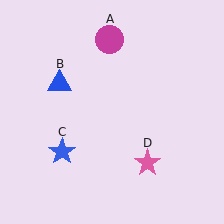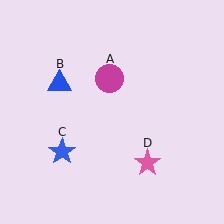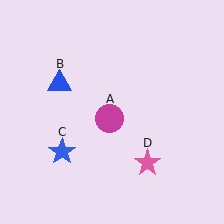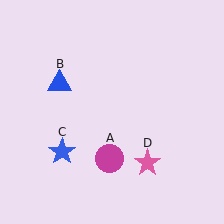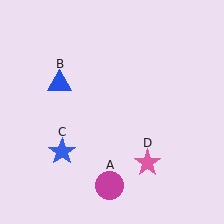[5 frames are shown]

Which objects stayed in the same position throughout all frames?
Blue triangle (object B) and blue star (object C) and pink star (object D) remained stationary.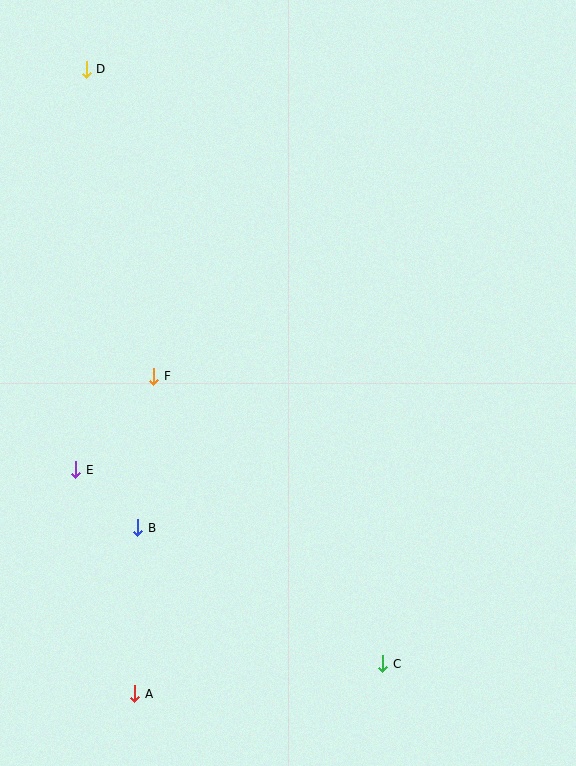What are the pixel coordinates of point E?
Point E is at (76, 470).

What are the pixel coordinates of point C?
Point C is at (383, 664).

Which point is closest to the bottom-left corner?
Point A is closest to the bottom-left corner.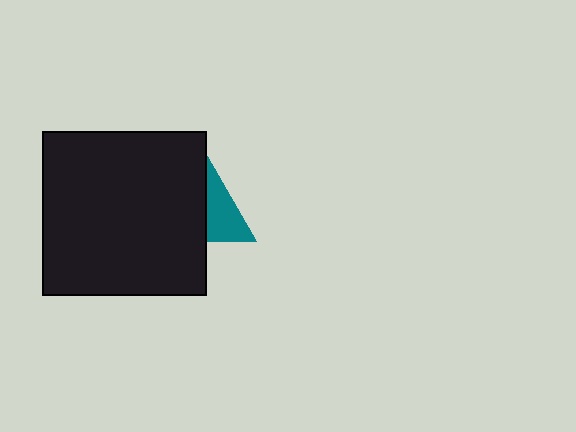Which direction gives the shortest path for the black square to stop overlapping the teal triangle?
Moving left gives the shortest separation.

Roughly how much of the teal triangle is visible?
A small part of it is visible (roughly 43%).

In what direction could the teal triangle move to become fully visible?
The teal triangle could move right. That would shift it out from behind the black square entirely.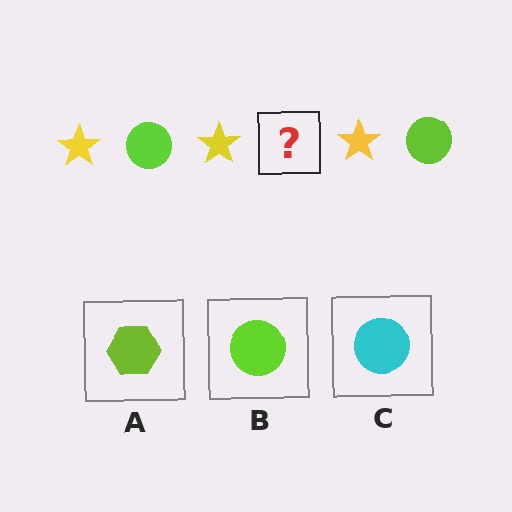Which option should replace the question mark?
Option B.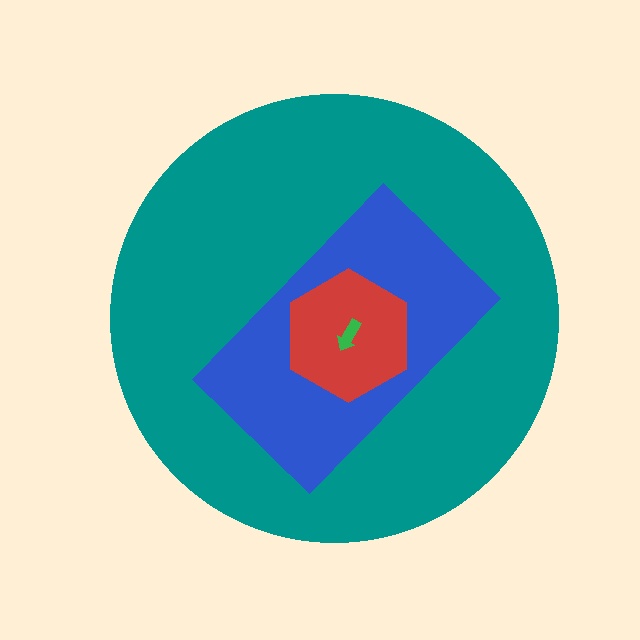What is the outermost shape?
The teal circle.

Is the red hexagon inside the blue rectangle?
Yes.